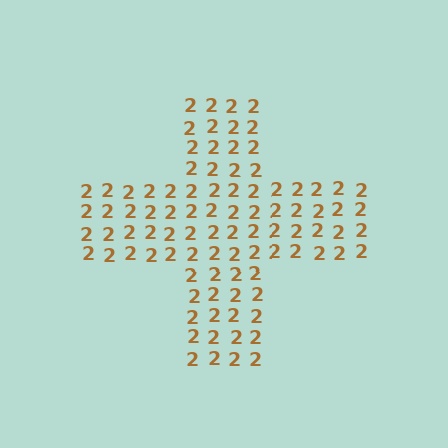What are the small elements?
The small elements are digit 2's.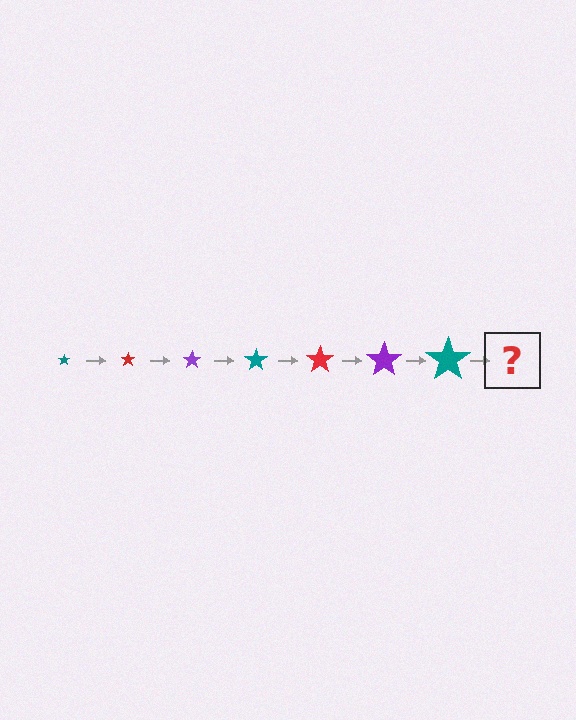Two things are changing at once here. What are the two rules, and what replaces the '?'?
The two rules are that the star grows larger each step and the color cycles through teal, red, and purple. The '?' should be a red star, larger than the previous one.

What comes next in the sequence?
The next element should be a red star, larger than the previous one.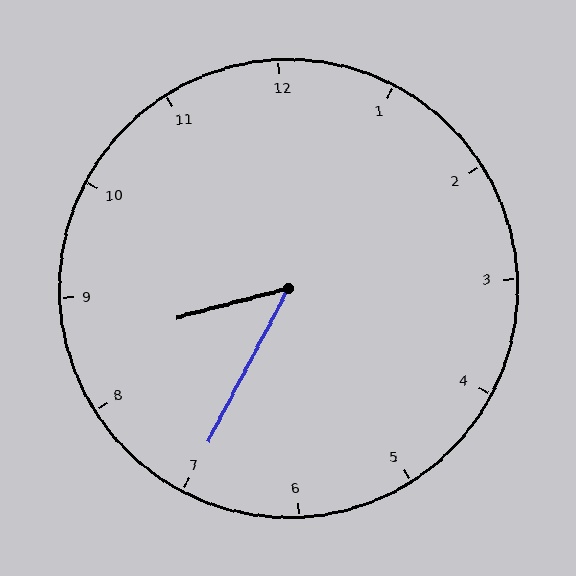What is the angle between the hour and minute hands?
Approximately 48 degrees.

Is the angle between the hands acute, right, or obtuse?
It is acute.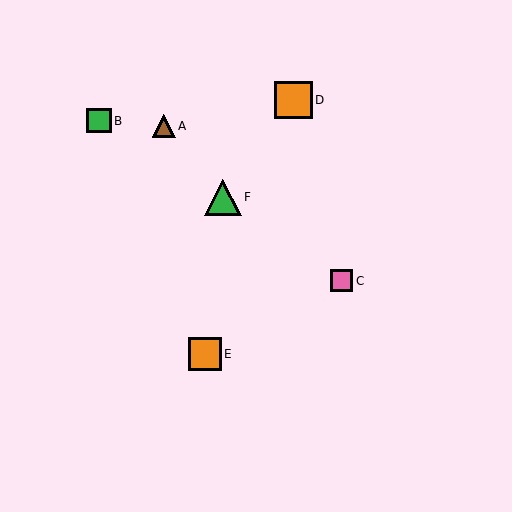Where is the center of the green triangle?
The center of the green triangle is at (223, 197).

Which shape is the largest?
The orange square (labeled D) is the largest.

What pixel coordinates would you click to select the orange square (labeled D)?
Click at (293, 100) to select the orange square D.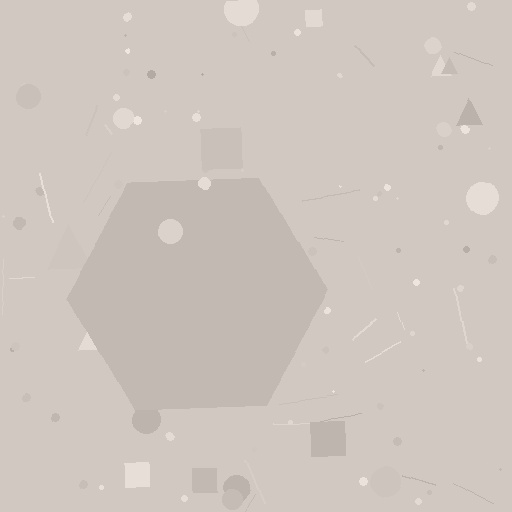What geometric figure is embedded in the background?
A hexagon is embedded in the background.